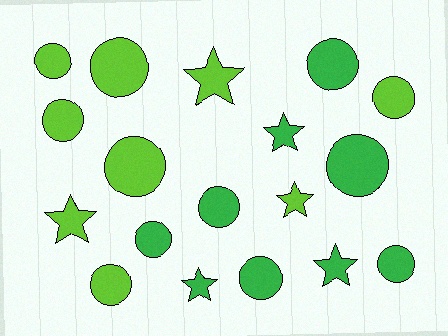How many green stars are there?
There are 3 green stars.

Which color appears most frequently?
Green, with 9 objects.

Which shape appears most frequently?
Circle, with 12 objects.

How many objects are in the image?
There are 18 objects.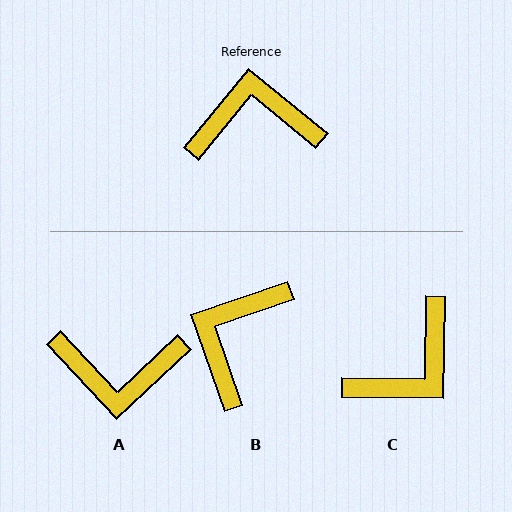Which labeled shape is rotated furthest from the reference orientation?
A, about 172 degrees away.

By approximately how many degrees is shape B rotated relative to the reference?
Approximately 58 degrees counter-clockwise.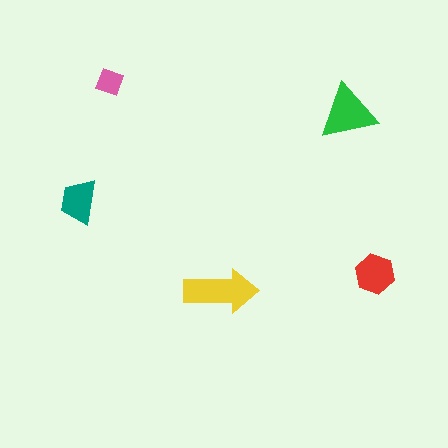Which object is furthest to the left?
The teal trapezoid is leftmost.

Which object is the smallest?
The pink diamond.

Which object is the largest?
The yellow arrow.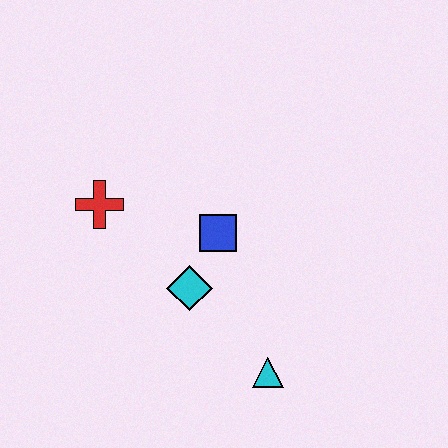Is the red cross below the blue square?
No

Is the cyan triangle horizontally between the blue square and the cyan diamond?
No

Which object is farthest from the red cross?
The cyan triangle is farthest from the red cross.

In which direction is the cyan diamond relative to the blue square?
The cyan diamond is below the blue square.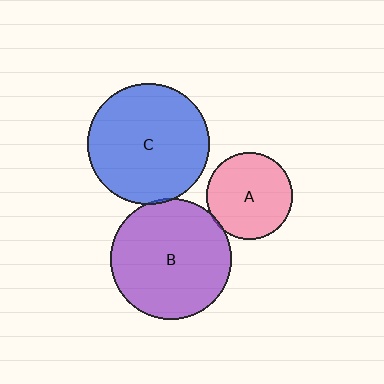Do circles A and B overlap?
Yes.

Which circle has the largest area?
Circle C (blue).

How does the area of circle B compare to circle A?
Approximately 1.9 times.